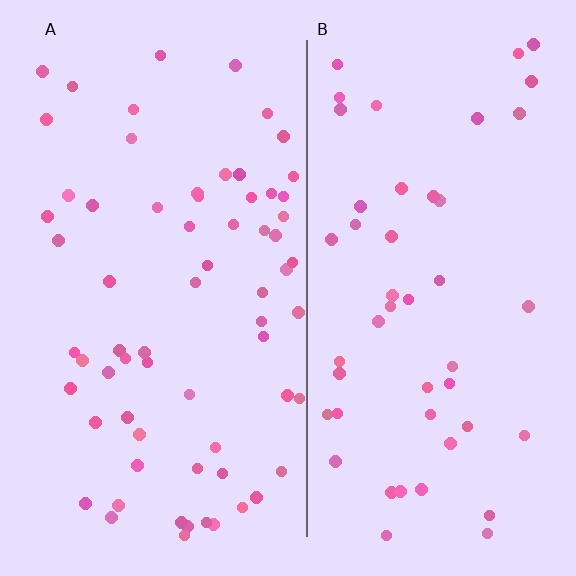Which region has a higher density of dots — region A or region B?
A (the left).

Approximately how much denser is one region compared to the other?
Approximately 1.4× — region A over region B.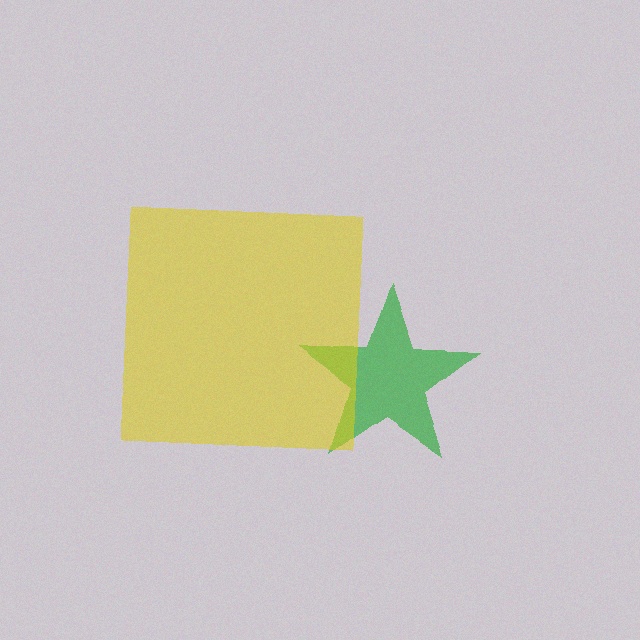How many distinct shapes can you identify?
There are 2 distinct shapes: a green star, a yellow square.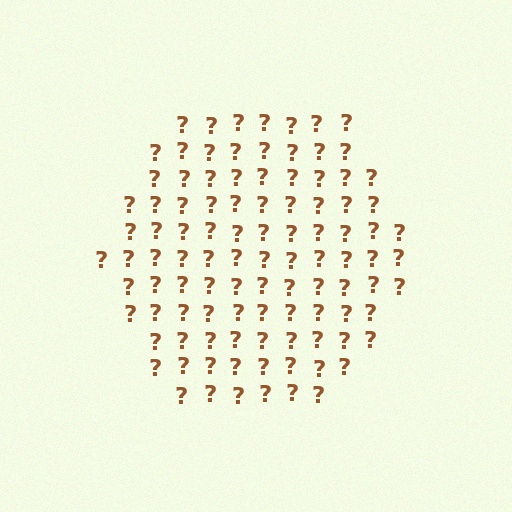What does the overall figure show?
The overall figure shows a hexagon.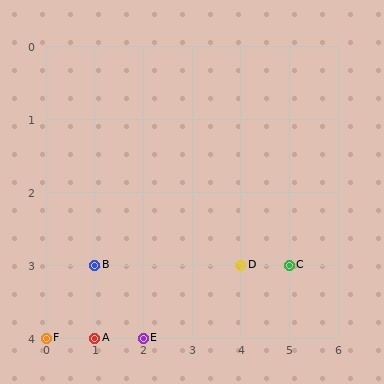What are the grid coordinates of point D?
Point D is at grid coordinates (4, 3).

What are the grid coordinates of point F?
Point F is at grid coordinates (0, 4).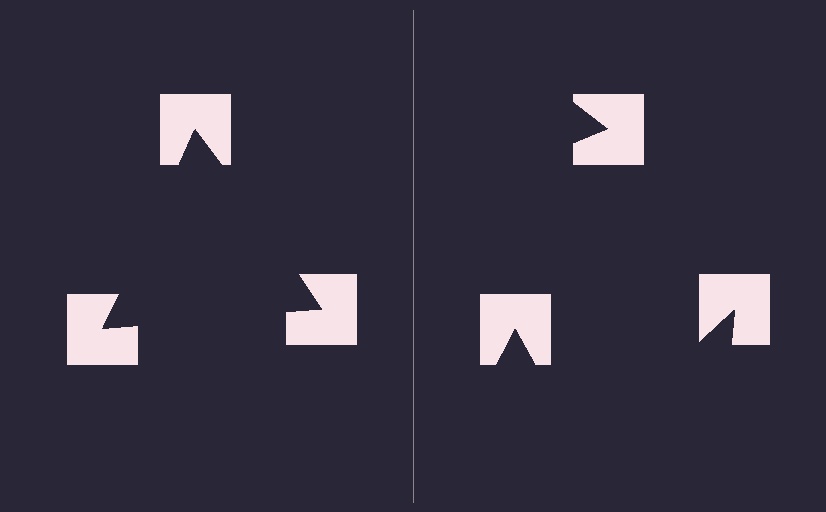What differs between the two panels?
The notched squares are positioned identically on both sides; only the wedge orientations differ. On the left they align to a triangle; on the right they are misaligned.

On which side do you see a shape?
An illusory triangle appears on the left side. On the right side the wedge cuts are rotated, so no coherent shape forms.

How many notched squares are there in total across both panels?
6 — 3 on each side.